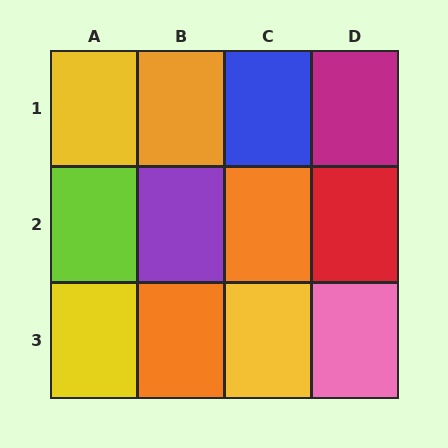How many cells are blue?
1 cell is blue.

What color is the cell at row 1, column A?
Yellow.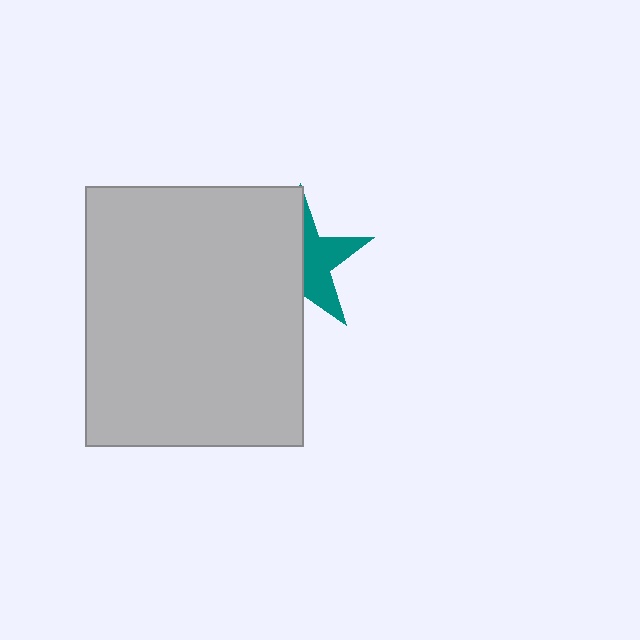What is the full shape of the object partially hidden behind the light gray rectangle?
The partially hidden object is a teal star.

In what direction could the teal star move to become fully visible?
The teal star could move right. That would shift it out from behind the light gray rectangle entirely.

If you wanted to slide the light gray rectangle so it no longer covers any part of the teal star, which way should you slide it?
Slide it left — that is the most direct way to separate the two shapes.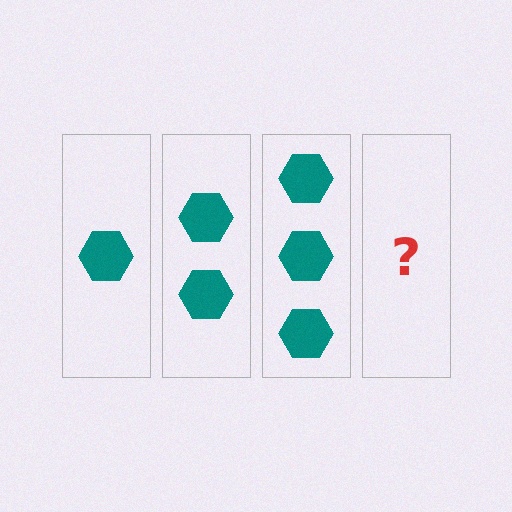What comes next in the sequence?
The next element should be 4 hexagons.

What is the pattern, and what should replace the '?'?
The pattern is that each step adds one more hexagon. The '?' should be 4 hexagons.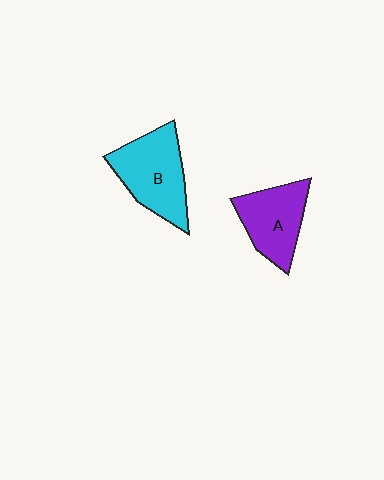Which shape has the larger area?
Shape B (cyan).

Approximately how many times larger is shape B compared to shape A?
Approximately 1.2 times.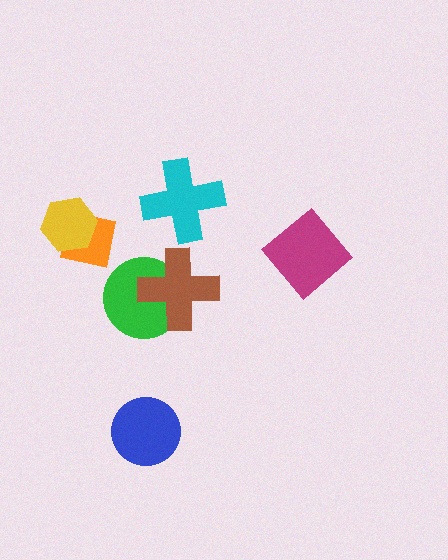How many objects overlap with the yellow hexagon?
1 object overlaps with the yellow hexagon.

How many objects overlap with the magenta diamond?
0 objects overlap with the magenta diamond.